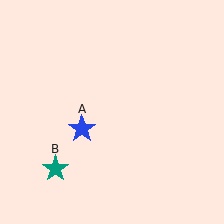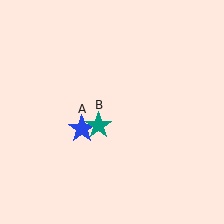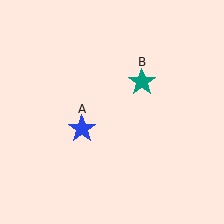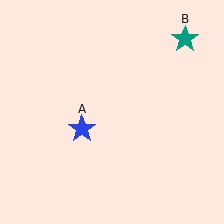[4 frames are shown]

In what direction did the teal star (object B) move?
The teal star (object B) moved up and to the right.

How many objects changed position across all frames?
1 object changed position: teal star (object B).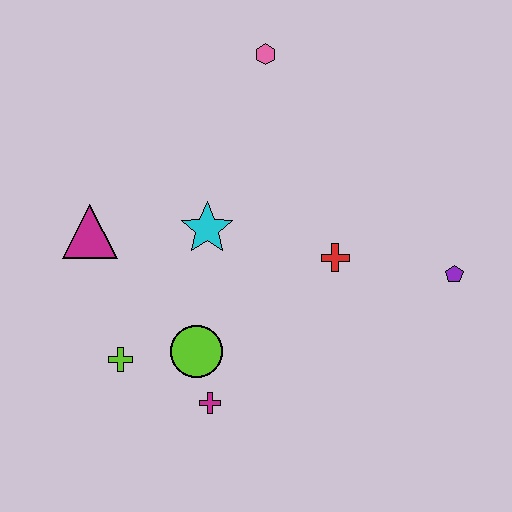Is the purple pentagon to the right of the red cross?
Yes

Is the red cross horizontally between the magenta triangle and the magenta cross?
No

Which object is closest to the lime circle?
The magenta cross is closest to the lime circle.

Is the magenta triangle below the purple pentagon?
No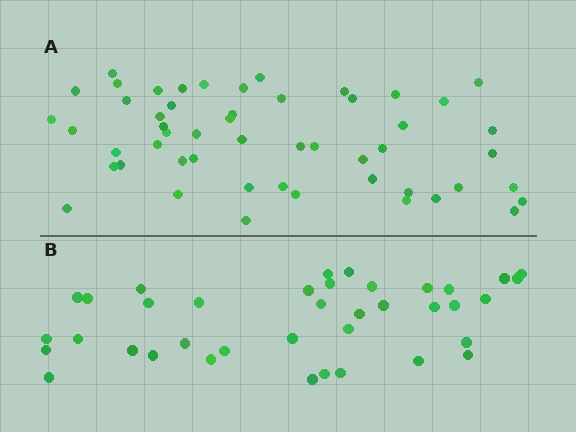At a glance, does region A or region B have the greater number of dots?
Region A (the top region) has more dots.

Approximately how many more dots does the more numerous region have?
Region A has approximately 15 more dots than region B.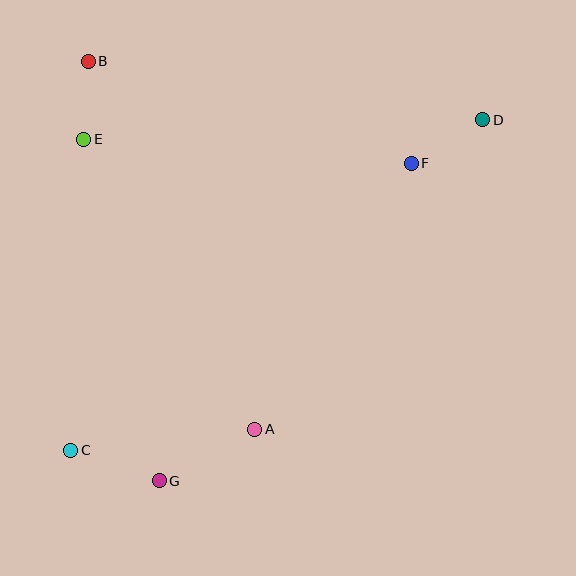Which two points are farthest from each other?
Points C and D are farthest from each other.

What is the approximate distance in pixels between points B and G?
The distance between B and G is approximately 425 pixels.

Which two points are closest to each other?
Points B and E are closest to each other.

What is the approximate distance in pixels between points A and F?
The distance between A and F is approximately 309 pixels.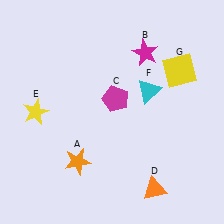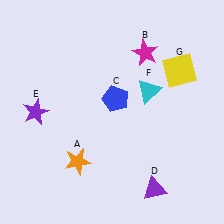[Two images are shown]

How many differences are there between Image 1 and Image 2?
There are 3 differences between the two images.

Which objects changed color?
C changed from magenta to blue. D changed from orange to purple. E changed from yellow to purple.